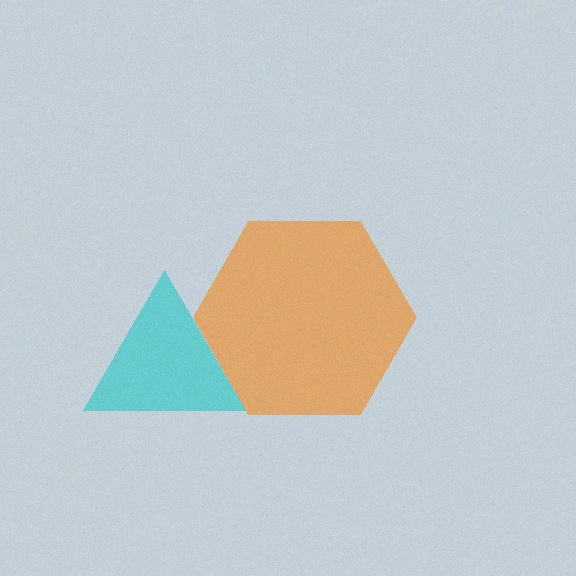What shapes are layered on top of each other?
The layered shapes are: an orange hexagon, a cyan triangle.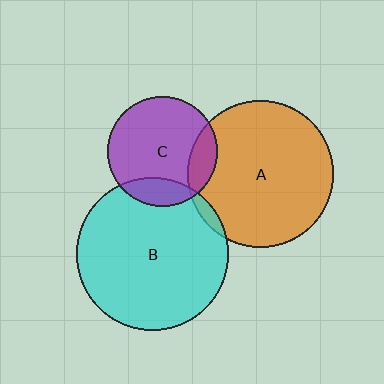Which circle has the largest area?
Circle B (cyan).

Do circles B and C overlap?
Yes.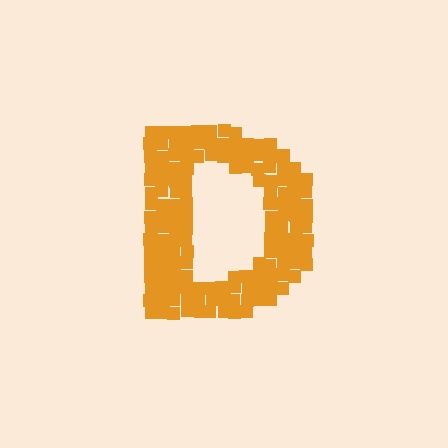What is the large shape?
The large shape is the letter D.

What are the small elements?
The small elements are squares.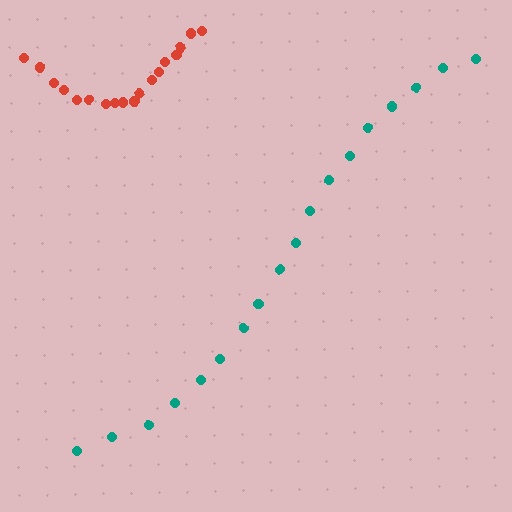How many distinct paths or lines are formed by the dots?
There are 2 distinct paths.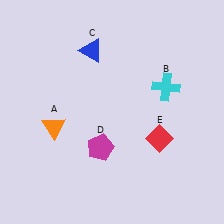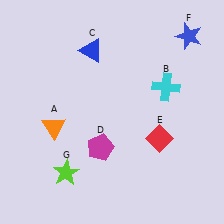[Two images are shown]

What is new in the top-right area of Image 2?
A blue star (F) was added in the top-right area of Image 2.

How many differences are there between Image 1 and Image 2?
There are 2 differences between the two images.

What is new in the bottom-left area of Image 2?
A lime star (G) was added in the bottom-left area of Image 2.